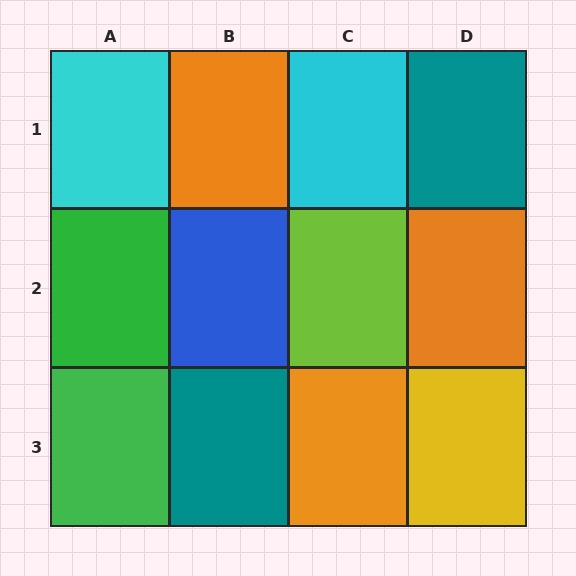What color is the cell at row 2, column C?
Lime.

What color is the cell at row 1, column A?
Cyan.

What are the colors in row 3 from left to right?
Green, teal, orange, yellow.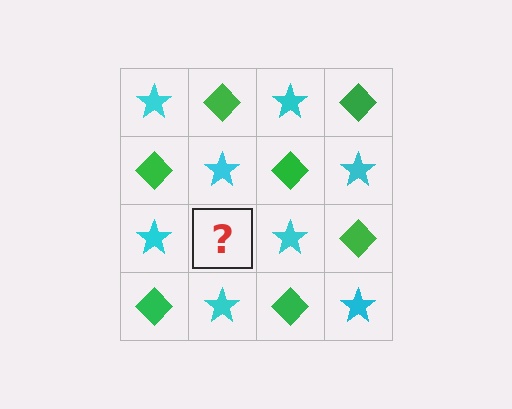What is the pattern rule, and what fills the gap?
The rule is that it alternates cyan star and green diamond in a checkerboard pattern. The gap should be filled with a green diamond.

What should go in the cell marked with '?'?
The missing cell should contain a green diamond.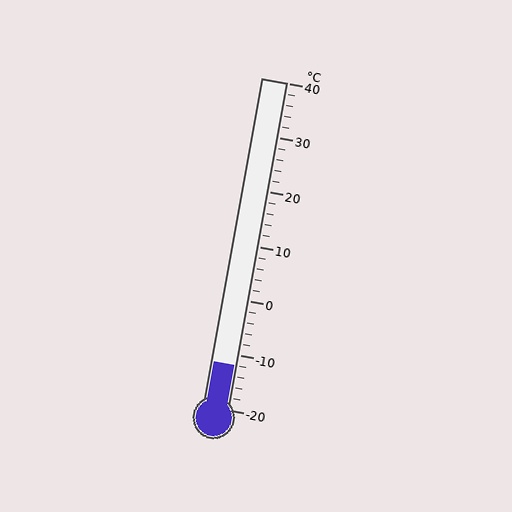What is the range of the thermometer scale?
The thermometer scale ranges from -20°C to 40°C.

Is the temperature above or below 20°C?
The temperature is below 20°C.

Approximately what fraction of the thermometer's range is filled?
The thermometer is filled to approximately 15% of its range.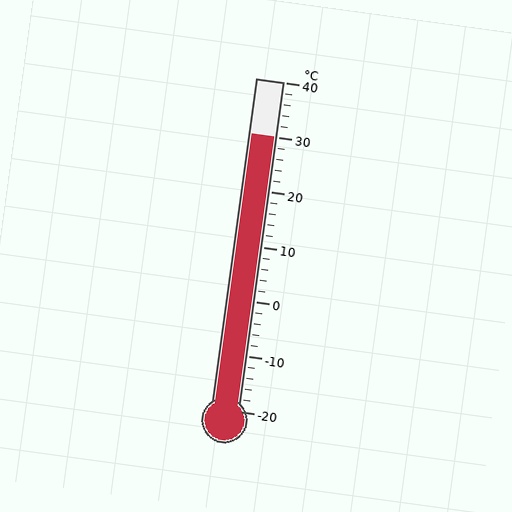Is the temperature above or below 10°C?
The temperature is above 10°C.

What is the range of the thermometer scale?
The thermometer scale ranges from -20°C to 40°C.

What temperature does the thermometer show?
The thermometer shows approximately 30°C.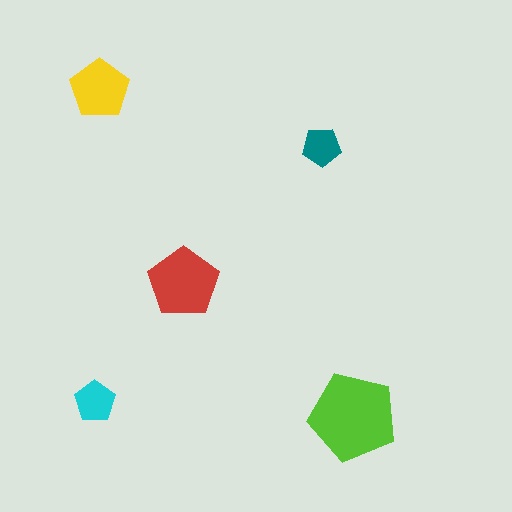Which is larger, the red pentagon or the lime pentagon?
The lime one.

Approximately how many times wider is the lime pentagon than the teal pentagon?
About 2 times wider.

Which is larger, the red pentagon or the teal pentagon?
The red one.